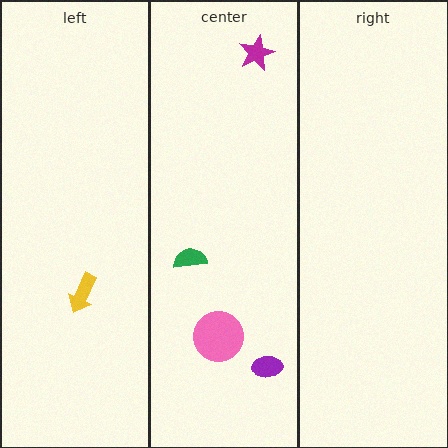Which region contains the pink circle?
The center region.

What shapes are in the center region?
The purple ellipse, the magenta star, the pink circle, the green semicircle.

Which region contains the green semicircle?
The center region.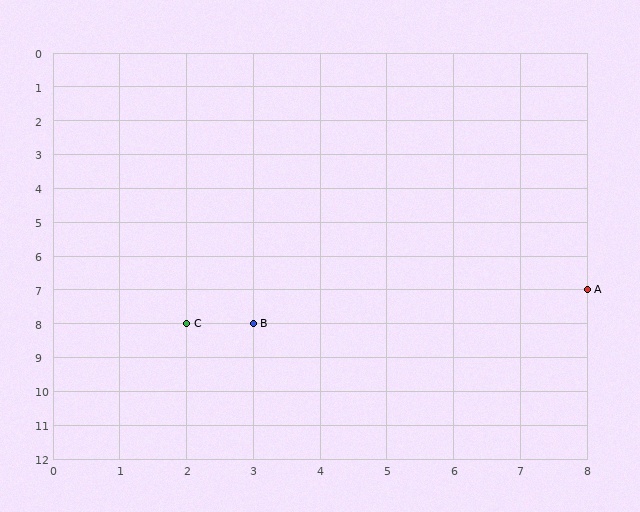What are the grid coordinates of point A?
Point A is at grid coordinates (8, 7).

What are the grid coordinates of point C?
Point C is at grid coordinates (2, 8).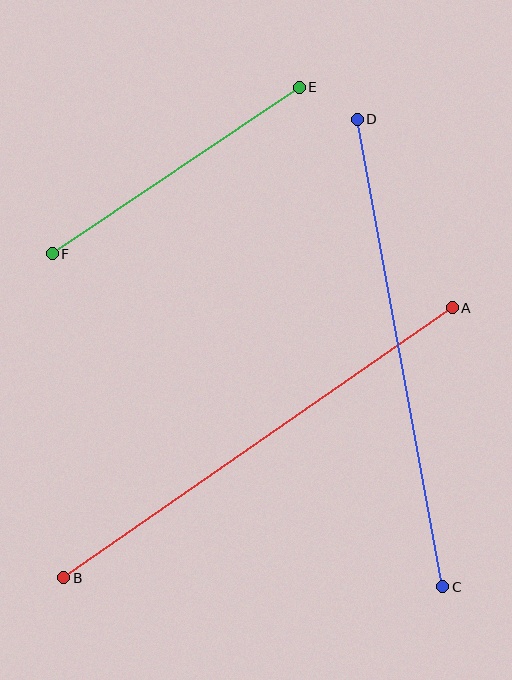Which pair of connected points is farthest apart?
Points C and D are farthest apart.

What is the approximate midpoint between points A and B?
The midpoint is at approximately (258, 443) pixels.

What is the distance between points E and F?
The distance is approximately 298 pixels.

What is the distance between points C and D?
The distance is approximately 476 pixels.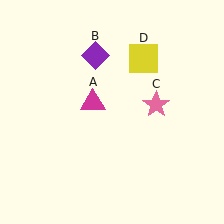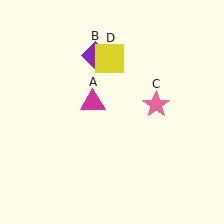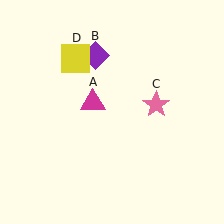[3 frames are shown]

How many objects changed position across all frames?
1 object changed position: yellow square (object D).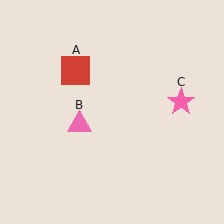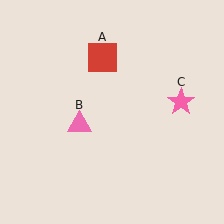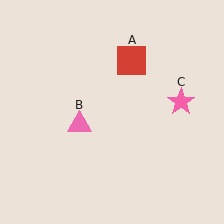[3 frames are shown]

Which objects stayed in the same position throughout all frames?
Pink triangle (object B) and pink star (object C) remained stationary.